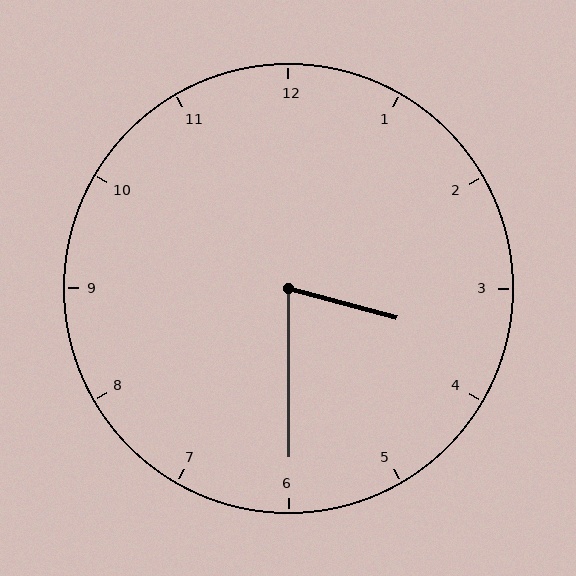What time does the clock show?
3:30.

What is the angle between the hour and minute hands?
Approximately 75 degrees.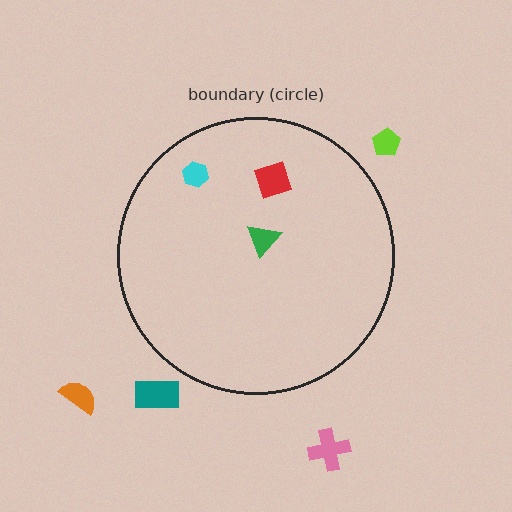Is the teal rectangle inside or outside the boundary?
Outside.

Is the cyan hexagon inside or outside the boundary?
Inside.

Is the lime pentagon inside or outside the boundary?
Outside.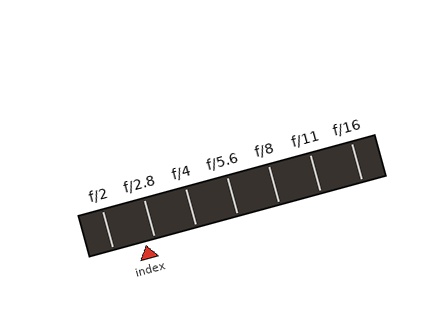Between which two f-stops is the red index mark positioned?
The index mark is between f/2 and f/2.8.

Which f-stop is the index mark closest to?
The index mark is closest to f/2.8.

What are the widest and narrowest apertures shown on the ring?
The widest aperture shown is f/2 and the narrowest is f/16.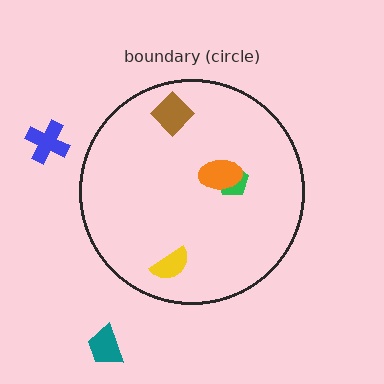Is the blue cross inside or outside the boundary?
Outside.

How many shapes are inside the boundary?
4 inside, 2 outside.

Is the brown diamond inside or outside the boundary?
Inside.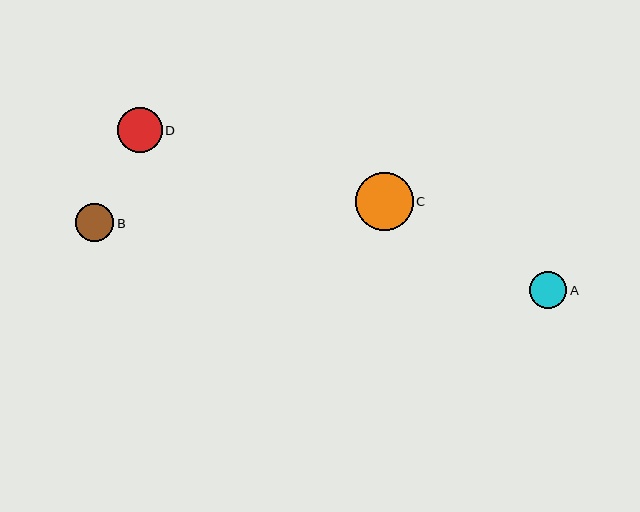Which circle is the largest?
Circle C is the largest with a size of approximately 58 pixels.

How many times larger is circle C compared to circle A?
Circle C is approximately 1.5 times the size of circle A.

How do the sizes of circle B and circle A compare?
Circle B and circle A are approximately the same size.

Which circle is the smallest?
Circle A is the smallest with a size of approximately 37 pixels.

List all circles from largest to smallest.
From largest to smallest: C, D, B, A.